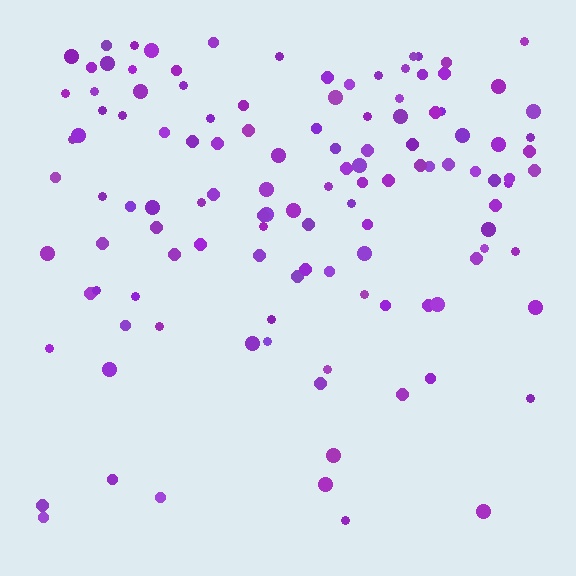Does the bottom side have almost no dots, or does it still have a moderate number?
Still a moderate number, just noticeably fewer than the top.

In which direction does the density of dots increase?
From bottom to top, with the top side densest.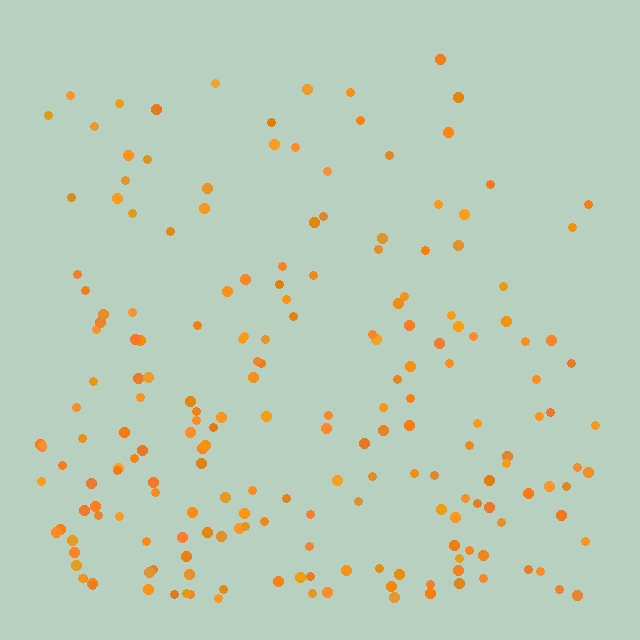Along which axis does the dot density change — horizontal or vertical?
Vertical.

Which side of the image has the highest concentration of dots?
The bottom.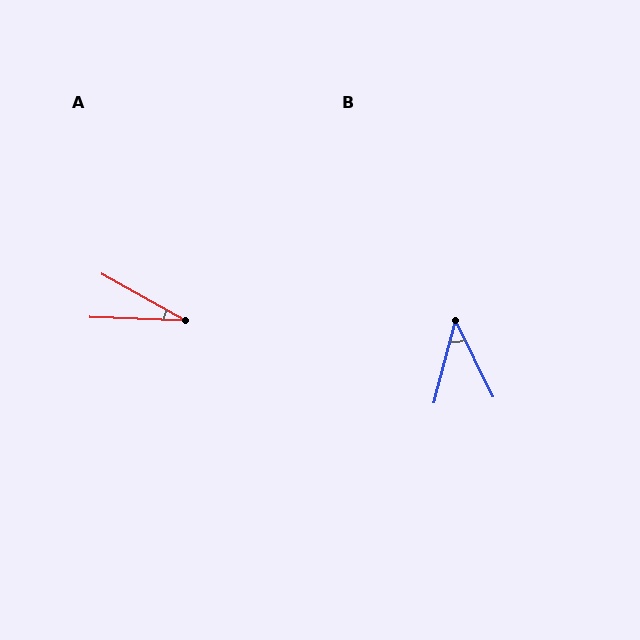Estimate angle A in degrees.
Approximately 27 degrees.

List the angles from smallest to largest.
A (27°), B (40°).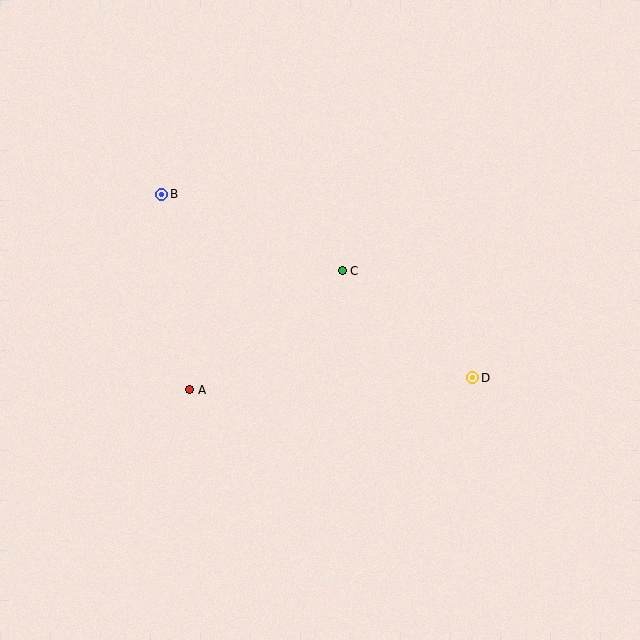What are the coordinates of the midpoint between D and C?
The midpoint between D and C is at (408, 324).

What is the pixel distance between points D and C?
The distance between D and C is 169 pixels.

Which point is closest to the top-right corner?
Point C is closest to the top-right corner.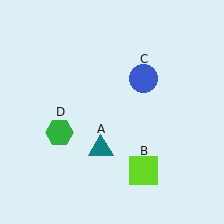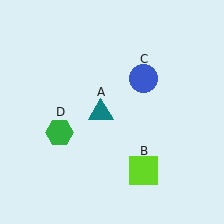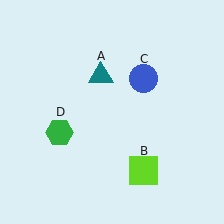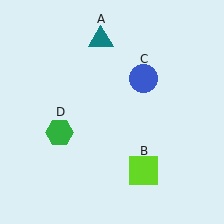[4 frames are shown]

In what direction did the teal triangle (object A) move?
The teal triangle (object A) moved up.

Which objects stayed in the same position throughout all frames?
Lime square (object B) and blue circle (object C) and green hexagon (object D) remained stationary.